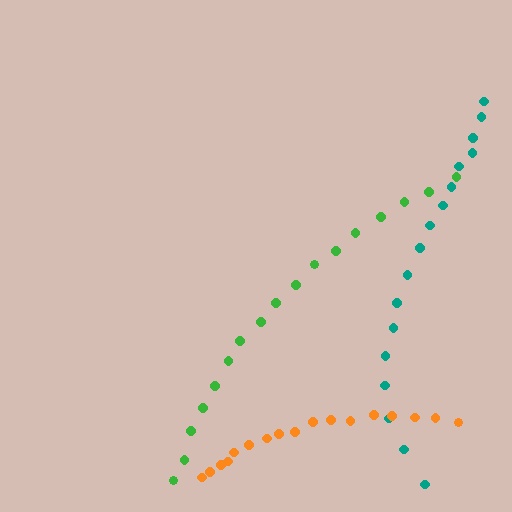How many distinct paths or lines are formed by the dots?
There are 3 distinct paths.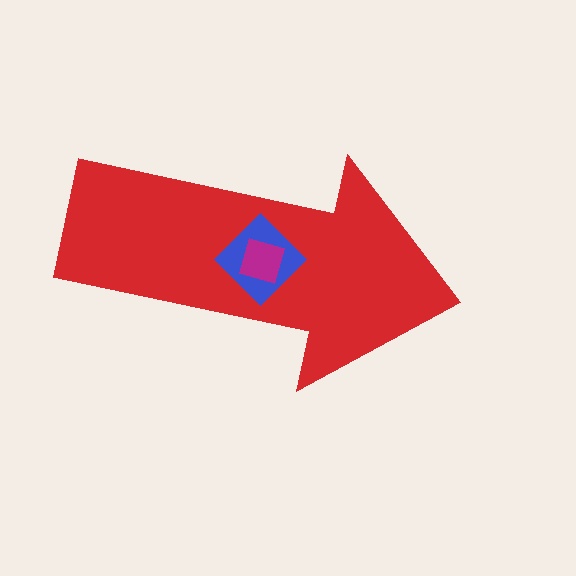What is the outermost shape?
The red arrow.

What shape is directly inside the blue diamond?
The magenta square.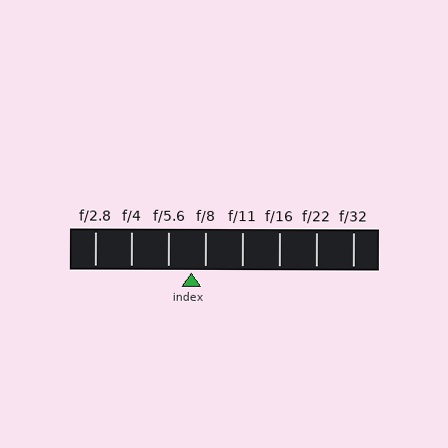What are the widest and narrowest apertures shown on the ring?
The widest aperture shown is f/2.8 and the narrowest is f/32.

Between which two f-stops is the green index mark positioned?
The index mark is between f/5.6 and f/8.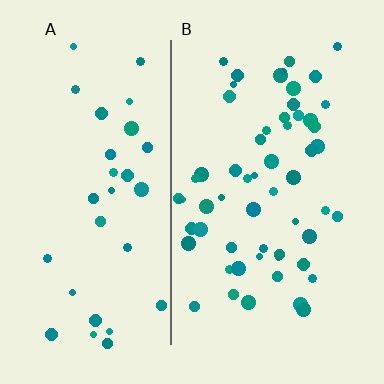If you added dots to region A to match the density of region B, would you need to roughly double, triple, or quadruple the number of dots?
Approximately double.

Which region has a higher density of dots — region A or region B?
B (the right).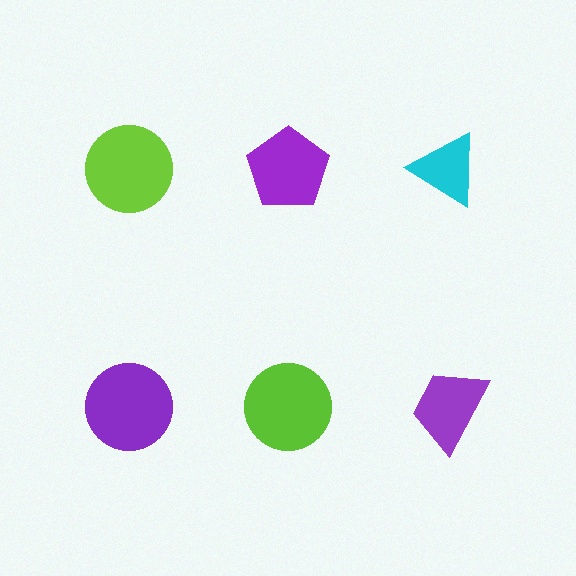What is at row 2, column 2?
A lime circle.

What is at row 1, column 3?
A cyan triangle.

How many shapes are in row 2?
3 shapes.